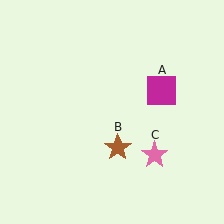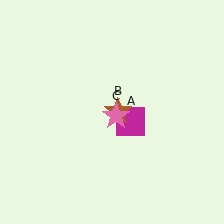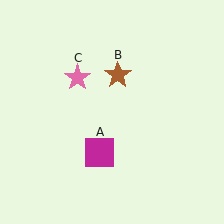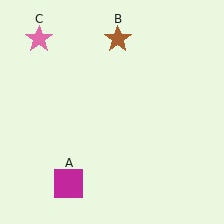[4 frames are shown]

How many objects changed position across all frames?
3 objects changed position: magenta square (object A), brown star (object B), pink star (object C).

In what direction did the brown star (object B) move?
The brown star (object B) moved up.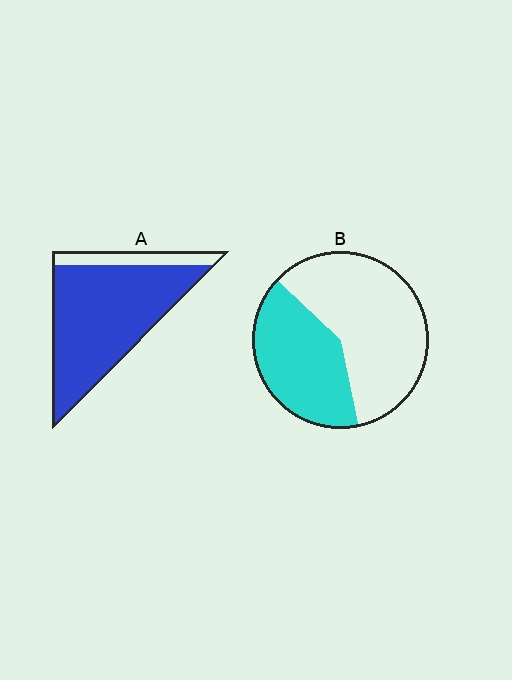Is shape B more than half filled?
No.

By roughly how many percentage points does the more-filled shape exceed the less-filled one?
By roughly 45 percentage points (A over B).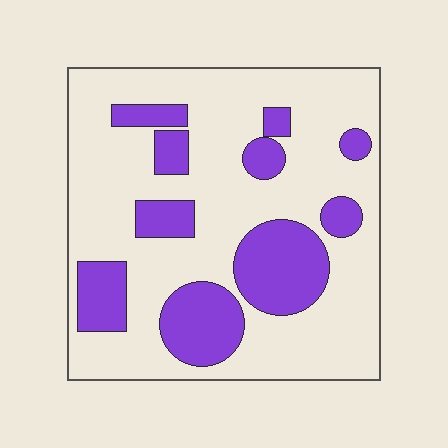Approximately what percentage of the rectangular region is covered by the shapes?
Approximately 25%.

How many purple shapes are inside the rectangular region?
10.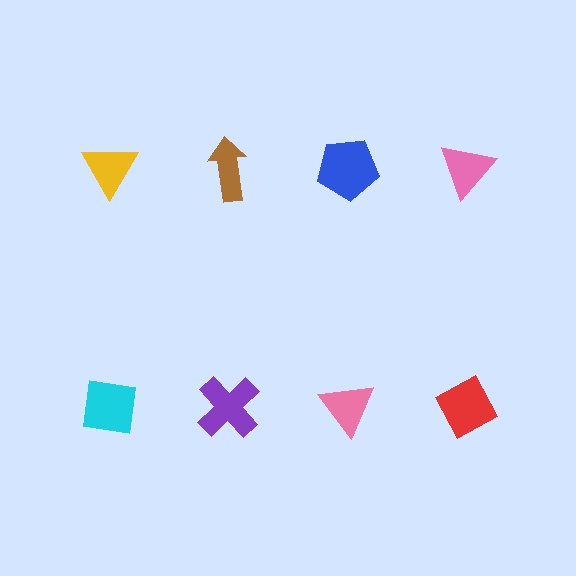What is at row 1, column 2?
A brown arrow.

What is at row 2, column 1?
A cyan square.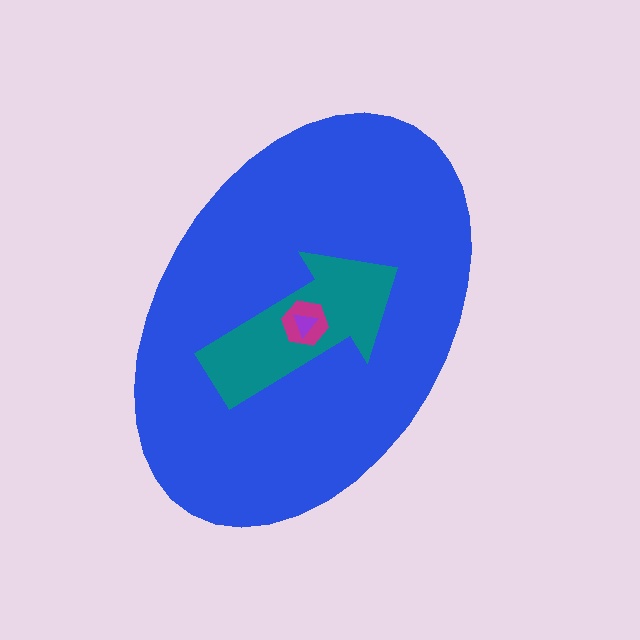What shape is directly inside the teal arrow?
The magenta hexagon.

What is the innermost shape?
The purple triangle.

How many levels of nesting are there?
4.